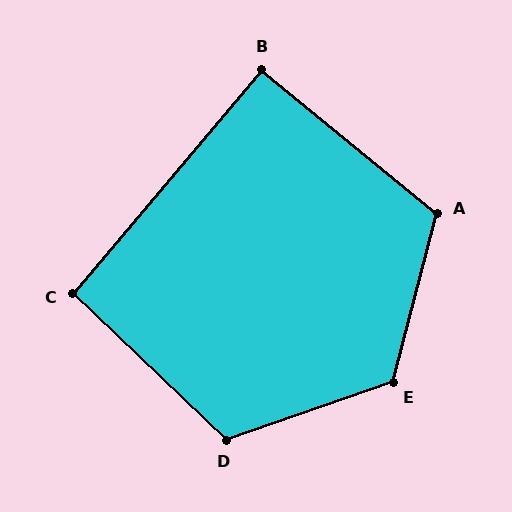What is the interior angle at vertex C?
Approximately 94 degrees (approximately right).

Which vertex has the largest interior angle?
E, at approximately 124 degrees.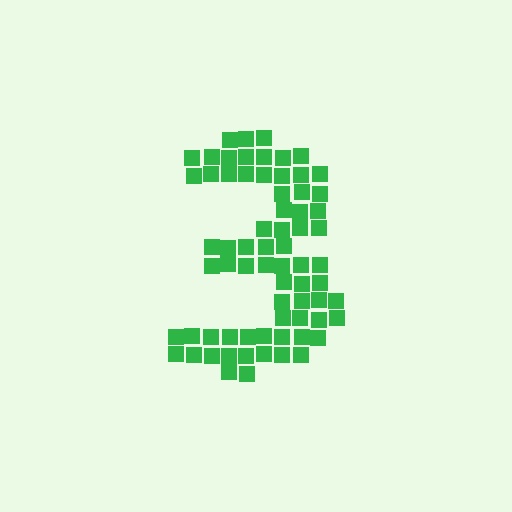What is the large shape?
The large shape is the digit 3.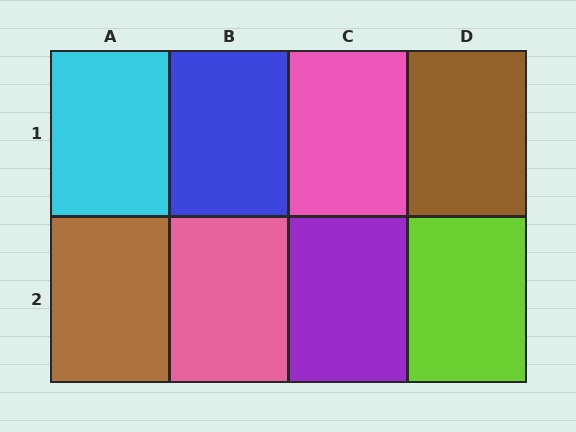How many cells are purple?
1 cell is purple.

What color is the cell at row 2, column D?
Lime.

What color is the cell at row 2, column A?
Brown.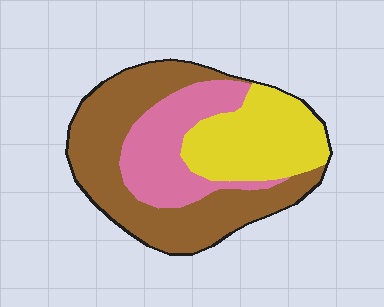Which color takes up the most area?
Brown, at roughly 45%.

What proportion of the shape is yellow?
Yellow takes up between a quarter and a half of the shape.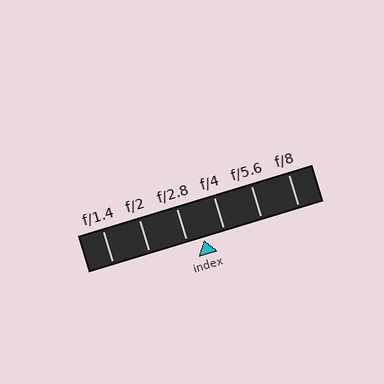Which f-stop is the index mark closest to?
The index mark is closest to f/2.8.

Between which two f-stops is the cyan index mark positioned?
The index mark is between f/2.8 and f/4.